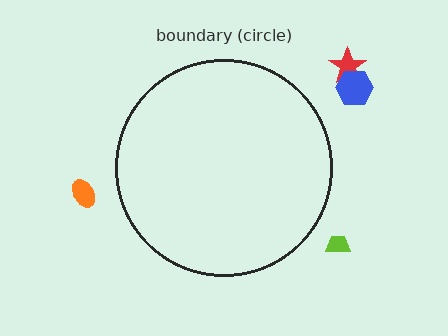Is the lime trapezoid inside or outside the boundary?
Outside.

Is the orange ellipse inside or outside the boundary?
Outside.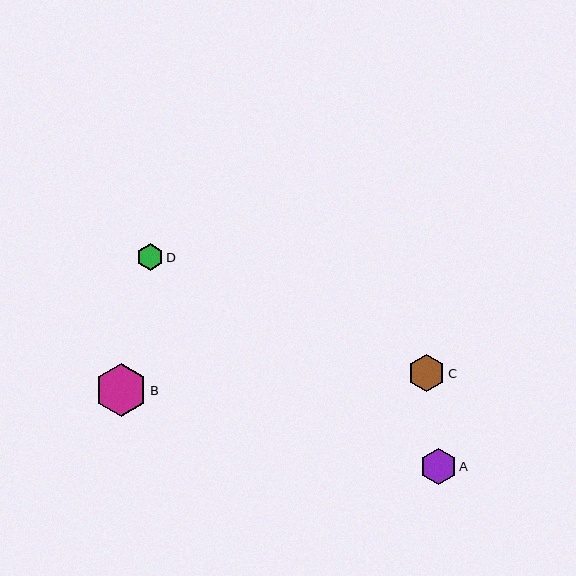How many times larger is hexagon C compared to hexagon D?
Hexagon C is approximately 1.4 times the size of hexagon D.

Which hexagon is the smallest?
Hexagon D is the smallest with a size of approximately 27 pixels.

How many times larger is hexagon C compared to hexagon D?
Hexagon C is approximately 1.4 times the size of hexagon D.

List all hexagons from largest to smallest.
From largest to smallest: B, C, A, D.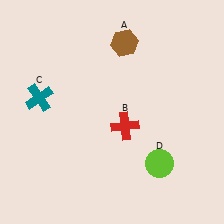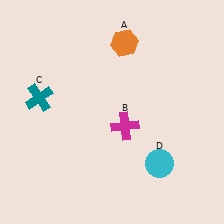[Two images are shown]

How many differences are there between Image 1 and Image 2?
There are 3 differences between the two images.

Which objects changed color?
A changed from brown to orange. B changed from red to magenta. D changed from lime to cyan.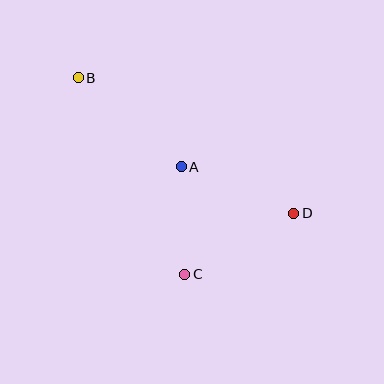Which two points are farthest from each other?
Points B and D are farthest from each other.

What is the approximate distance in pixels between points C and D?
The distance between C and D is approximately 125 pixels.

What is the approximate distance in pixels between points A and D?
The distance between A and D is approximately 122 pixels.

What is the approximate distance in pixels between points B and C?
The distance between B and C is approximately 224 pixels.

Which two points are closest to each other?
Points A and C are closest to each other.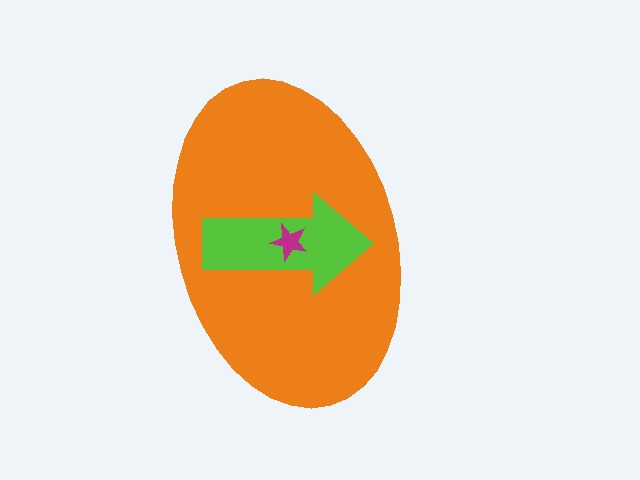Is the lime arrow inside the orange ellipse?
Yes.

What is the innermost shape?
The magenta star.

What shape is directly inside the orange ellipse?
The lime arrow.